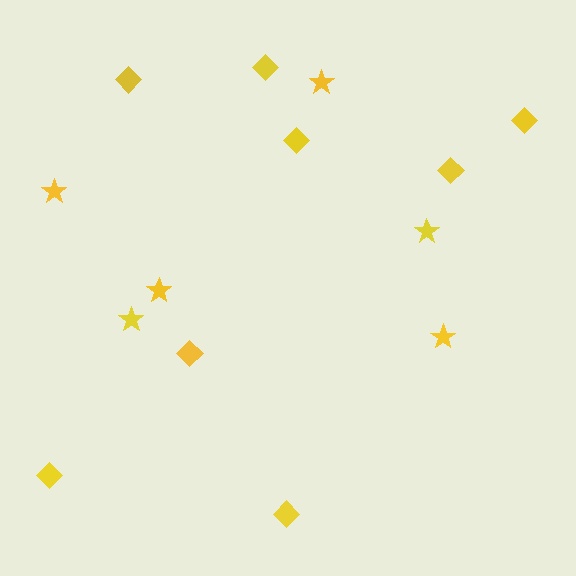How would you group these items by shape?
There are 2 groups: one group of stars (6) and one group of diamonds (8).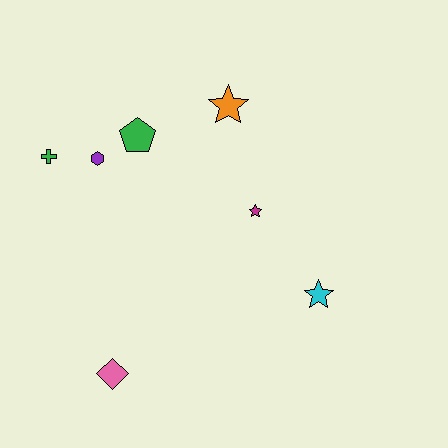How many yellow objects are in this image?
There are no yellow objects.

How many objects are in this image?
There are 7 objects.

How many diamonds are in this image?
There is 1 diamond.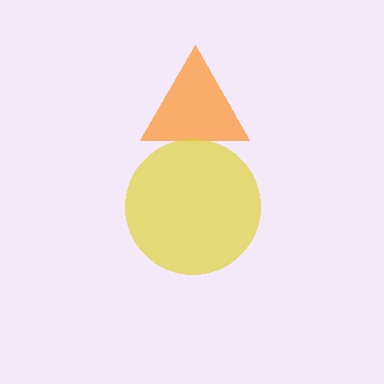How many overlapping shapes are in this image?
There are 2 overlapping shapes in the image.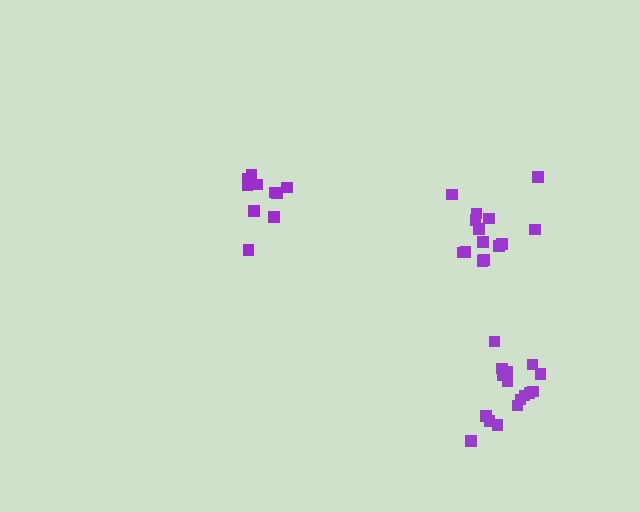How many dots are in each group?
Group 1: 14 dots, Group 2: 10 dots, Group 3: 16 dots (40 total).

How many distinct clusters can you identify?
There are 3 distinct clusters.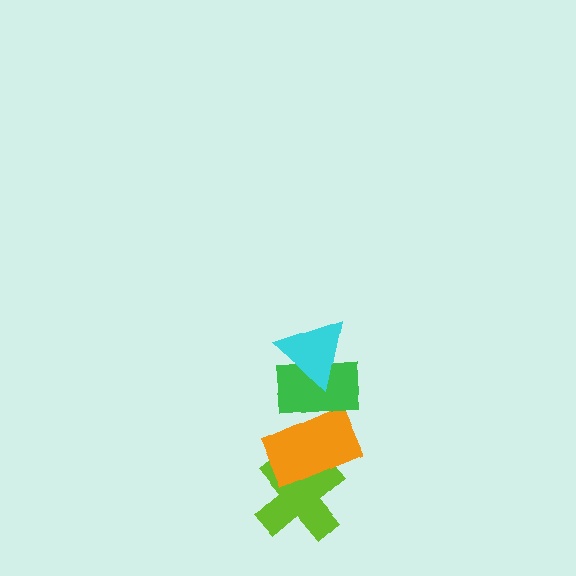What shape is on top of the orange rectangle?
The green rectangle is on top of the orange rectangle.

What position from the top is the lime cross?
The lime cross is 4th from the top.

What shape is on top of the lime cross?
The orange rectangle is on top of the lime cross.